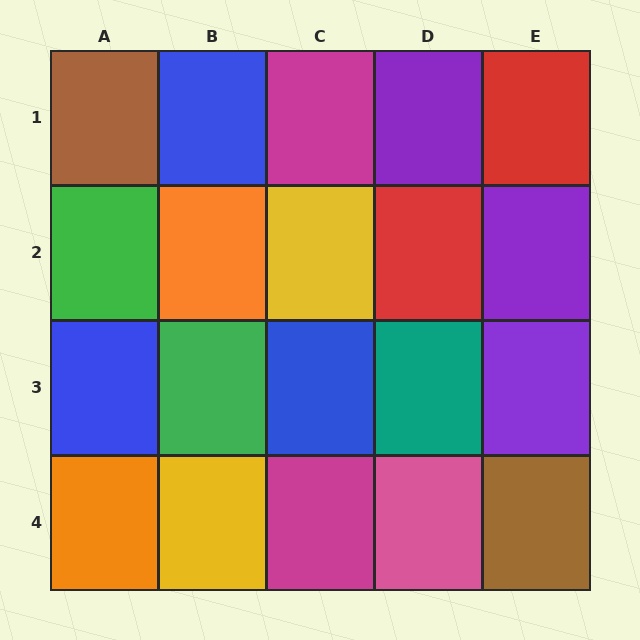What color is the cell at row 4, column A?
Orange.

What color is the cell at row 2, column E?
Purple.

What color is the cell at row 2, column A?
Green.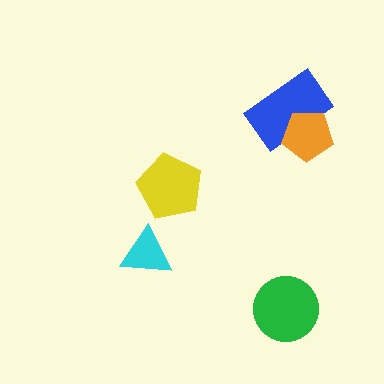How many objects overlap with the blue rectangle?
1 object overlaps with the blue rectangle.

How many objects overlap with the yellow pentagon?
0 objects overlap with the yellow pentagon.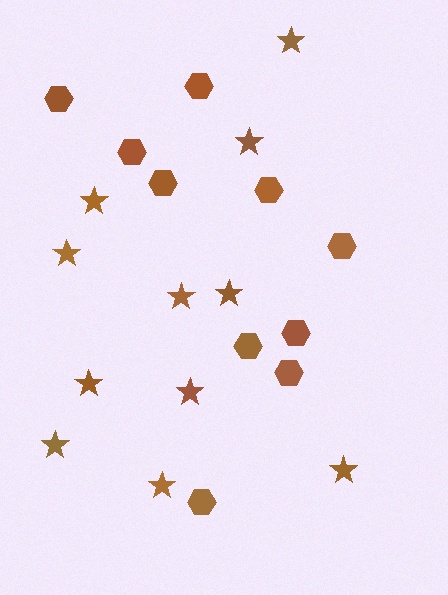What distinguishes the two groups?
There are 2 groups: one group of stars (11) and one group of hexagons (10).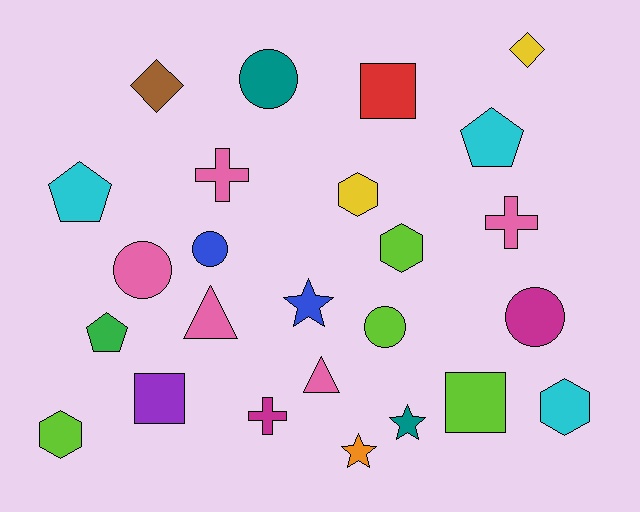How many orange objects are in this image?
There is 1 orange object.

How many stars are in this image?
There are 3 stars.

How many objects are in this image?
There are 25 objects.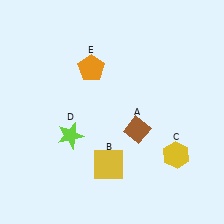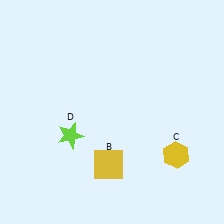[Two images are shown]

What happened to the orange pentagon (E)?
The orange pentagon (E) was removed in Image 2. It was in the top-left area of Image 1.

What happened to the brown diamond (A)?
The brown diamond (A) was removed in Image 2. It was in the bottom-right area of Image 1.